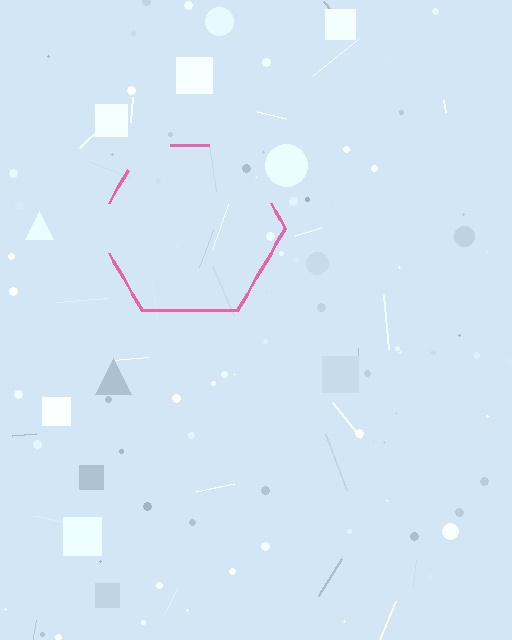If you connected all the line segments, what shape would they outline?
They would outline a hexagon.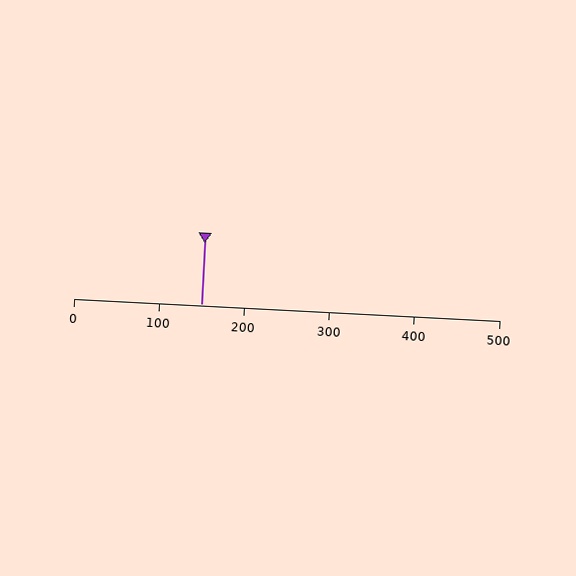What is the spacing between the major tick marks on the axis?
The major ticks are spaced 100 apart.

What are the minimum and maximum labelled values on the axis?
The axis runs from 0 to 500.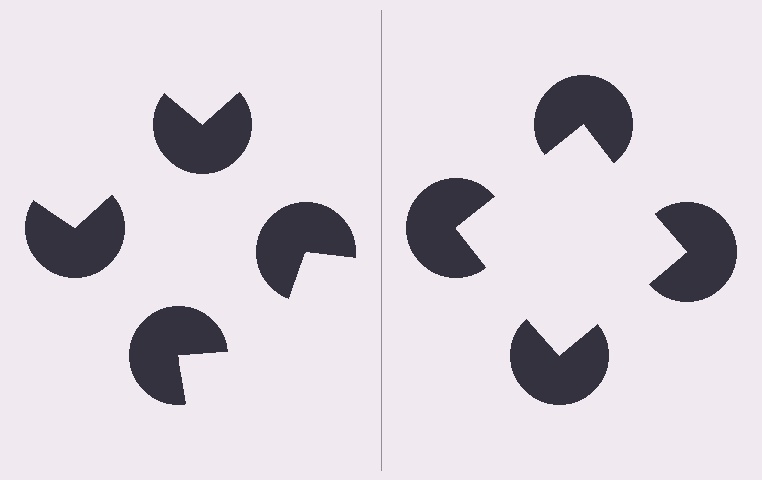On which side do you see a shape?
An illusory square appears on the right side. On the left side the wedge cuts are rotated, so no coherent shape forms.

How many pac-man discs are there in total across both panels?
8 — 4 on each side.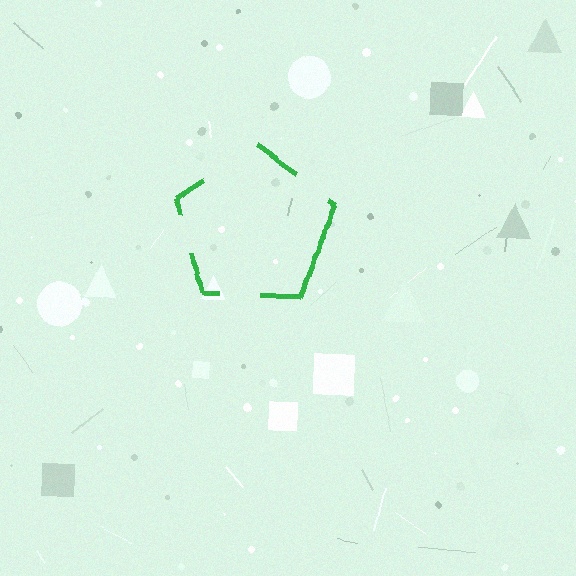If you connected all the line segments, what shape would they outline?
They would outline a pentagon.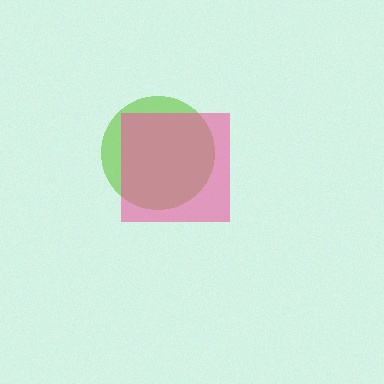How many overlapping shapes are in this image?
There are 2 overlapping shapes in the image.